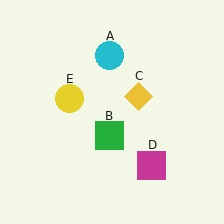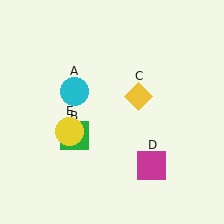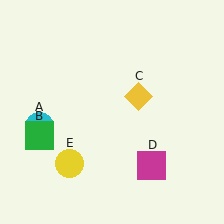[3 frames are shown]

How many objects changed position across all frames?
3 objects changed position: cyan circle (object A), green square (object B), yellow circle (object E).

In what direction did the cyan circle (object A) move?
The cyan circle (object A) moved down and to the left.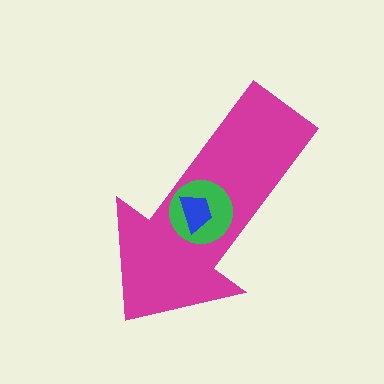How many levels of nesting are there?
3.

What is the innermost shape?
The blue trapezoid.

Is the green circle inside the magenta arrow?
Yes.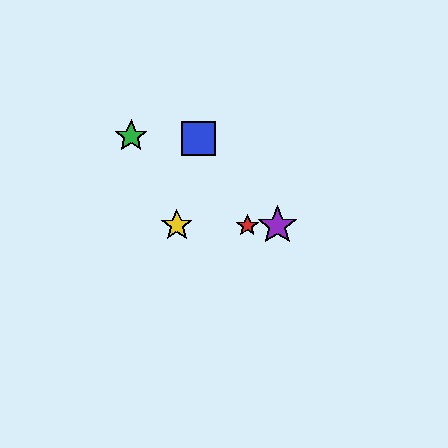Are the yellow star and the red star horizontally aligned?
Yes, both are at y≈226.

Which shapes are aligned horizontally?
The red star, the yellow star, the purple star are aligned horizontally.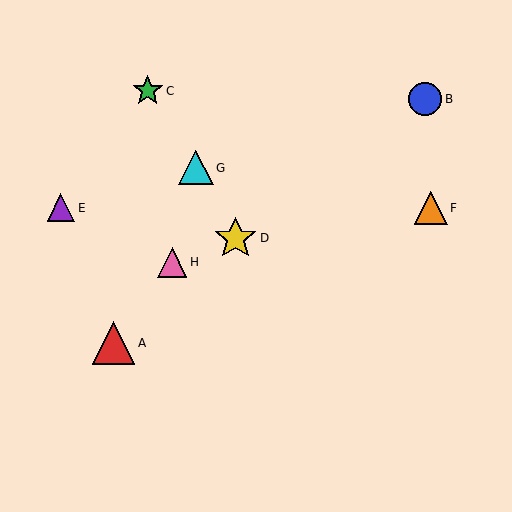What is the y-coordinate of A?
Object A is at y≈343.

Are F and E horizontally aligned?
Yes, both are at y≈208.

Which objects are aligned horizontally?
Objects E, F are aligned horizontally.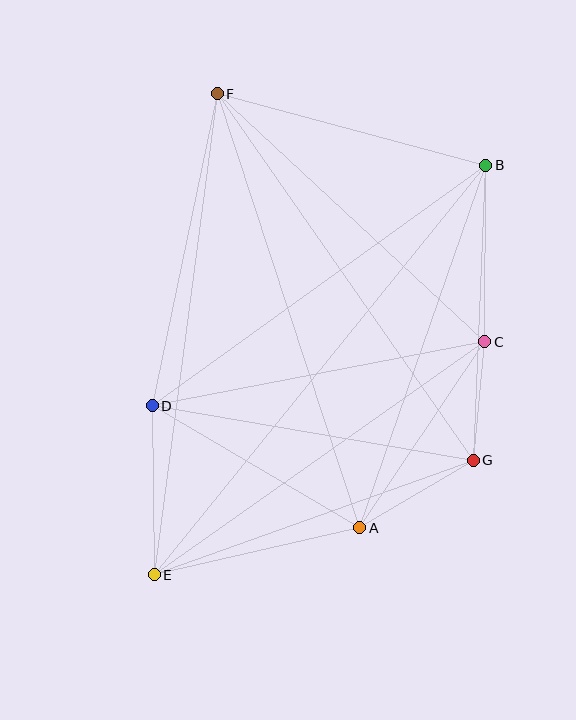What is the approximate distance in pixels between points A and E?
The distance between A and E is approximately 210 pixels.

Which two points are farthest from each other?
Points B and E are farthest from each other.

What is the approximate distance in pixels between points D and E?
The distance between D and E is approximately 169 pixels.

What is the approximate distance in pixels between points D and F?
The distance between D and F is approximately 319 pixels.